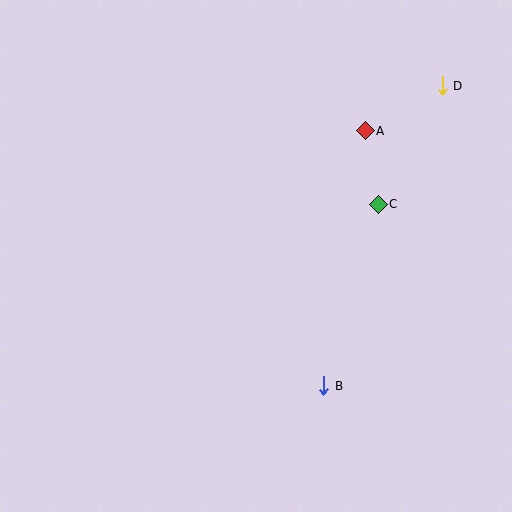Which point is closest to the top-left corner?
Point A is closest to the top-left corner.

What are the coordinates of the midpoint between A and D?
The midpoint between A and D is at (404, 108).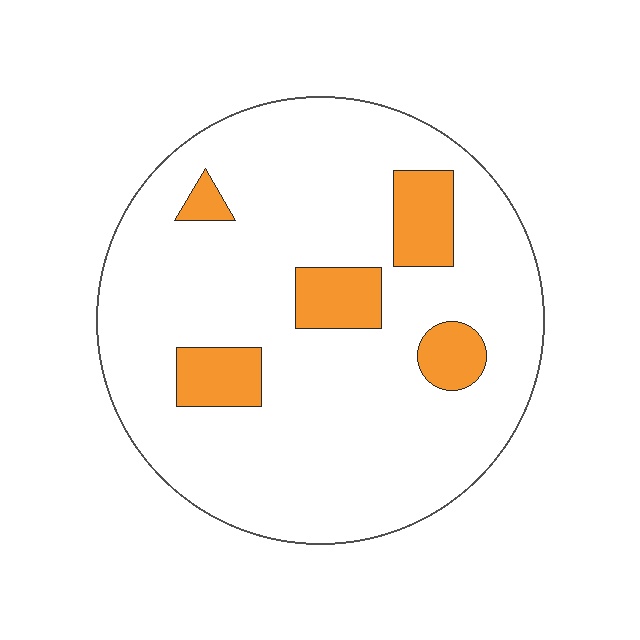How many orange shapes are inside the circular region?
5.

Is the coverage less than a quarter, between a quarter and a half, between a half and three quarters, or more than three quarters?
Less than a quarter.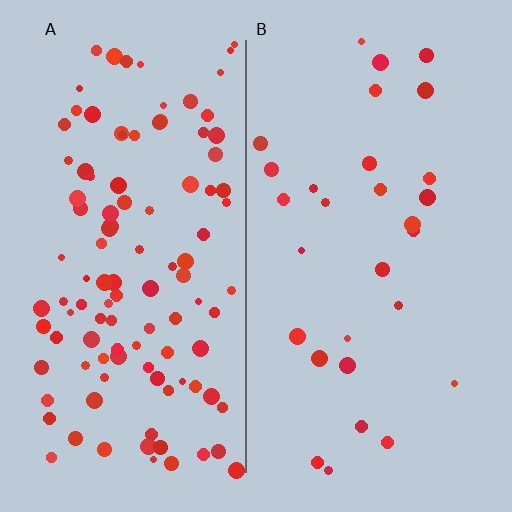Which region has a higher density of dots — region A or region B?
A (the left).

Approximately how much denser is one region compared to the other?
Approximately 3.7× — region A over region B.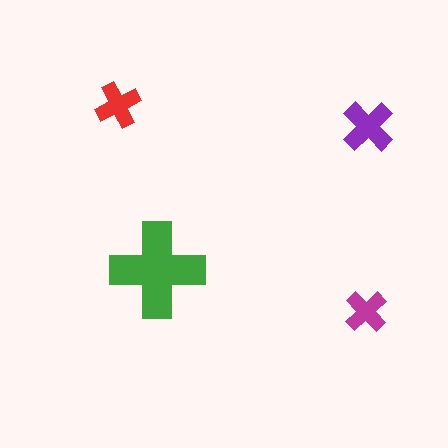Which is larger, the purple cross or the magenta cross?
The purple one.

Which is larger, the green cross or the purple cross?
The green one.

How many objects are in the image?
There are 4 objects in the image.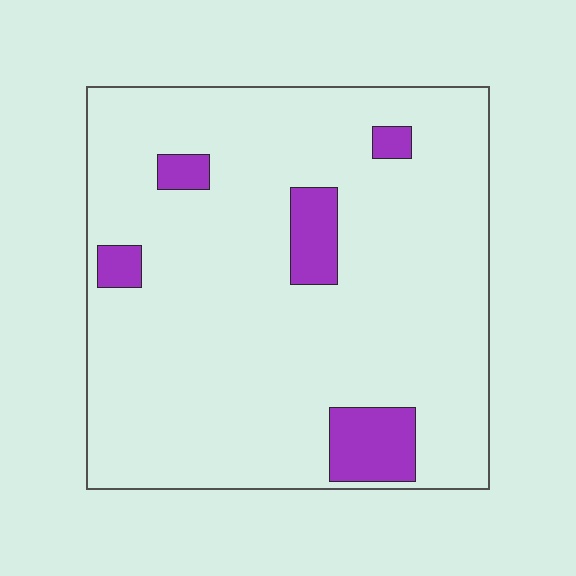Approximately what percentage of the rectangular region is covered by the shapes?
Approximately 10%.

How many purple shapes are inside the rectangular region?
5.